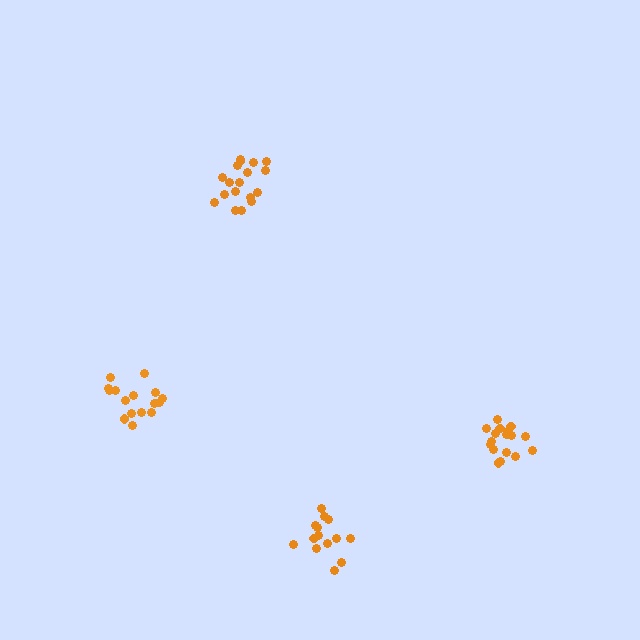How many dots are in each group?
Group 1: 17 dots, Group 2: 18 dots, Group 3: 14 dots, Group 4: 16 dots (65 total).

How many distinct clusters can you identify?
There are 4 distinct clusters.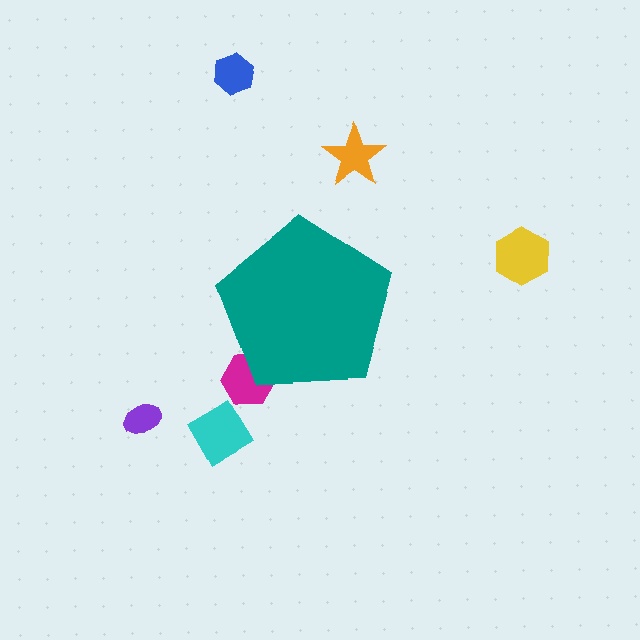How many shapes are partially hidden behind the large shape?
1 shape is partially hidden.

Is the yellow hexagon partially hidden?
No, the yellow hexagon is fully visible.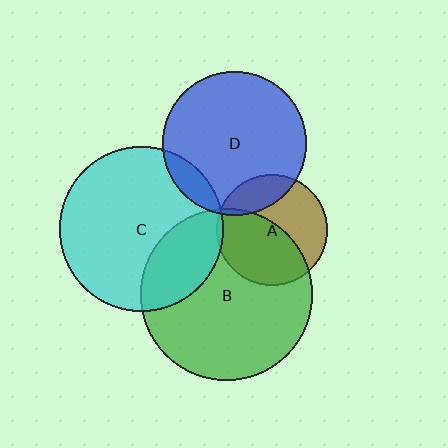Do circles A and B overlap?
Yes.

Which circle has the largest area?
Circle B (green).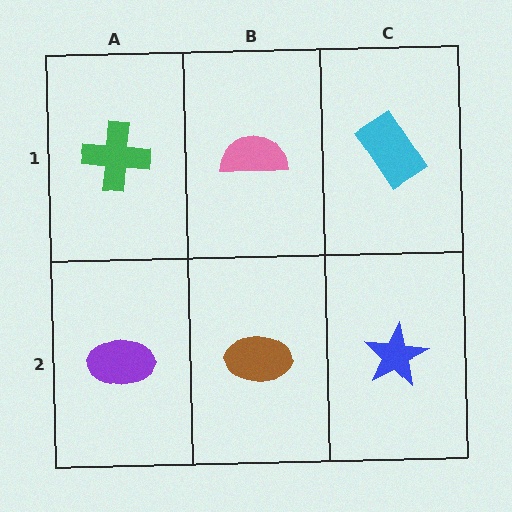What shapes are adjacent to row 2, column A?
A green cross (row 1, column A), a brown ellipse (row 2, column B).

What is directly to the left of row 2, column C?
A brown ellipse.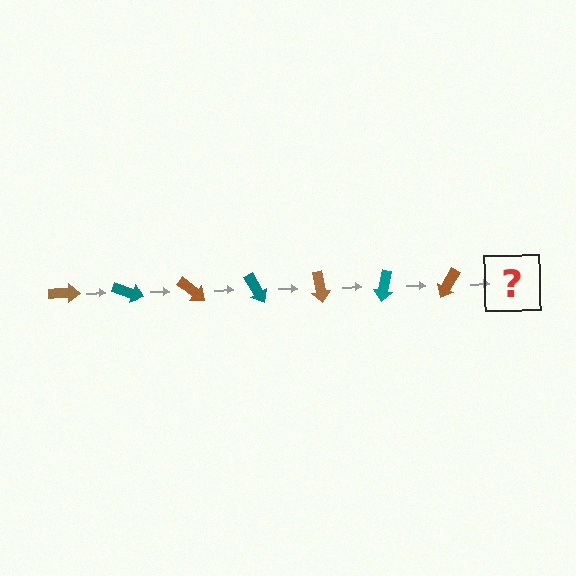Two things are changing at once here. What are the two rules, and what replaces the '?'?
The two rules are that it rotates 20 degrees each step and the color cycles through brown and teal. The '?' should be a teal arrow, rotated 140 degrees from the start.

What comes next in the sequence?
The next element should be a teal arrow, rotated 140 degrees from the start.